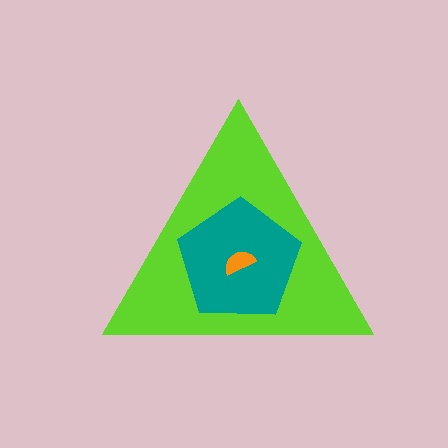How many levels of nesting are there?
3.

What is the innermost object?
The orange semicircle.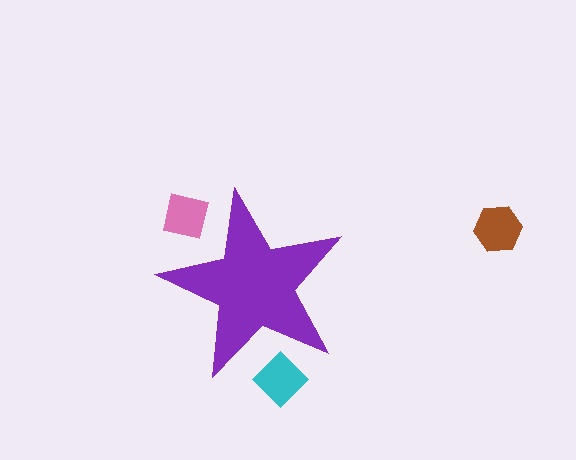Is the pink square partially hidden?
Yes, the pink square is partially hidden behind the purple star.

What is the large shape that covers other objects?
A purple star.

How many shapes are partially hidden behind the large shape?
2 shapes are partially hidden.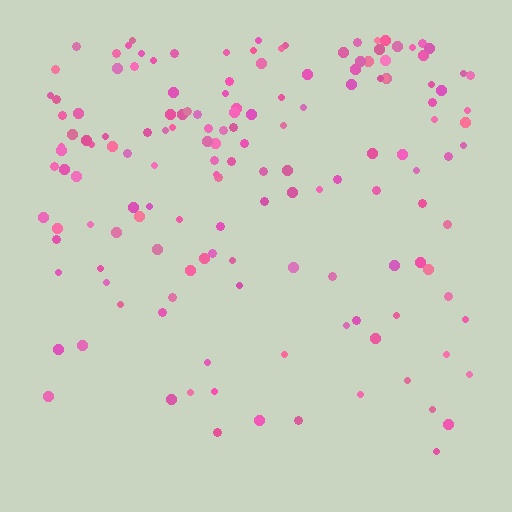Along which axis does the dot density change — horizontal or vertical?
Vertical.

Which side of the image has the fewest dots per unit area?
The bottom.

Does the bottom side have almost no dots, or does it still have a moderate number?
Still a moderate number, just noticeably fewer than the top.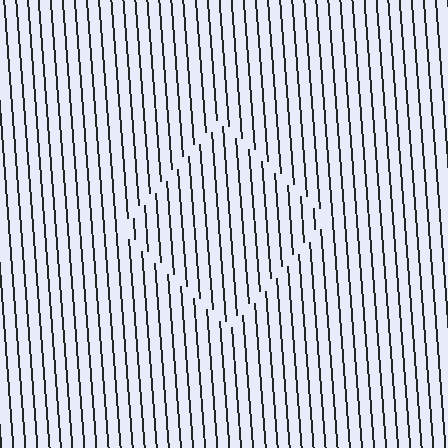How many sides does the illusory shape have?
4 sides — the line-ends trace a square.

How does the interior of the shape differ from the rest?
The interior of the shape contains the same grating, shifted by half a period — the contour is defined by the phase discontinuity where line-ends from the inner and outer gratings abut.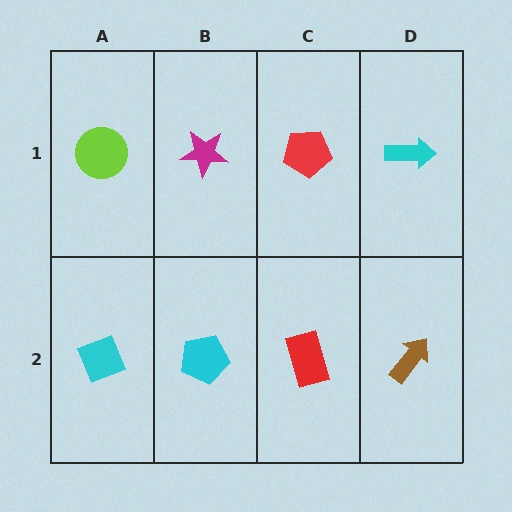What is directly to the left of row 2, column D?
A red rectangle.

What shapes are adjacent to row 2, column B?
A magenta star (row 1, column B), a cyan diamond (row 2, column A), a red rectangle (row 2, column C).